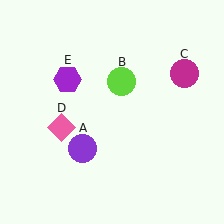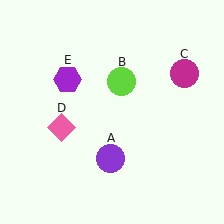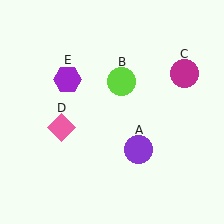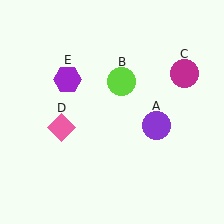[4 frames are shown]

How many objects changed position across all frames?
1 object changed position: purple circle (object A).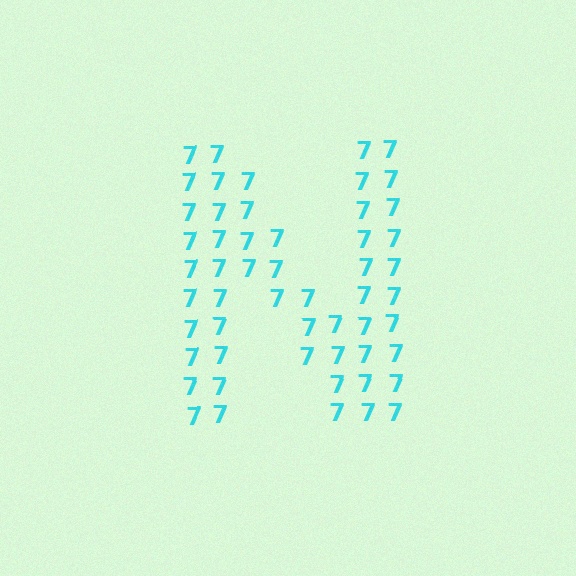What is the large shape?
The large shape is the letter N.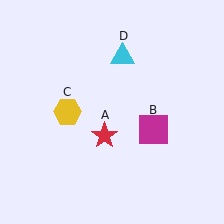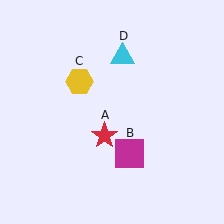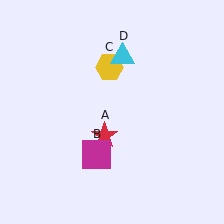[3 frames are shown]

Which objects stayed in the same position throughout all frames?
Red star (object A) and cyan triangle (object D) remained stationary.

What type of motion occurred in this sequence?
The magenta square (object B), yellow hexagon (object C) rotated clockwise around the center of the scene.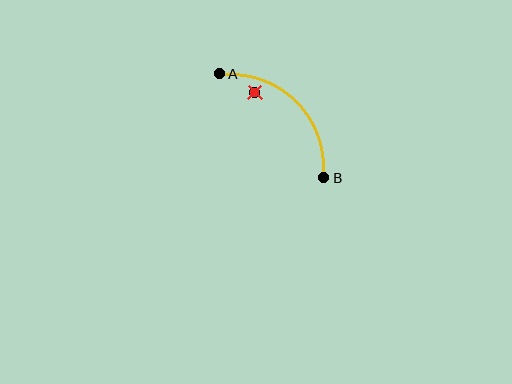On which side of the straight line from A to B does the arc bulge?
The arc bulges above and to the right of the straight line connecting A and B.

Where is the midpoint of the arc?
The arc midpoint is the point on the curve farthest from the straight line joining A and B. It sits above and to the right of that line.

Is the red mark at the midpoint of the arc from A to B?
No — the red mark does not lie on the arc at all. It sits slightly inside the curve.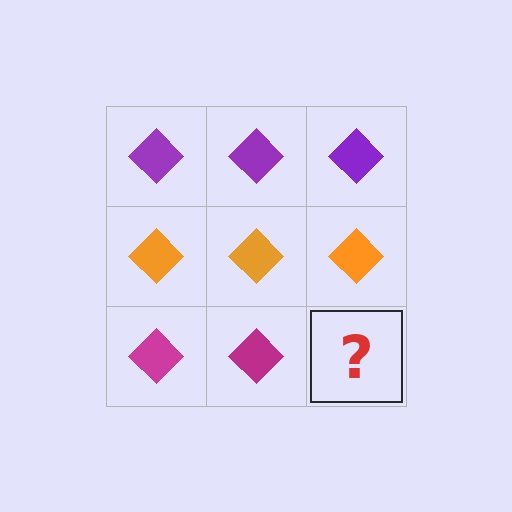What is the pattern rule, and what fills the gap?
The rule is that each row has a consistent color. The gap should be filled with a magenta diamond.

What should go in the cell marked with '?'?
The missing cell should contain a magenta diamond.